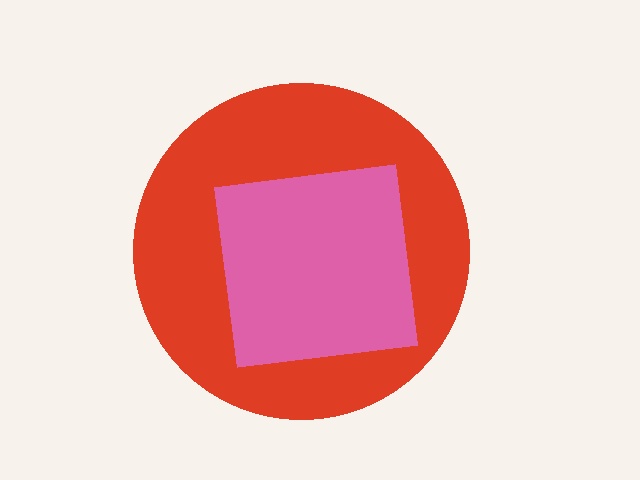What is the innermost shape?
The pink square.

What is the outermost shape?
The red circle.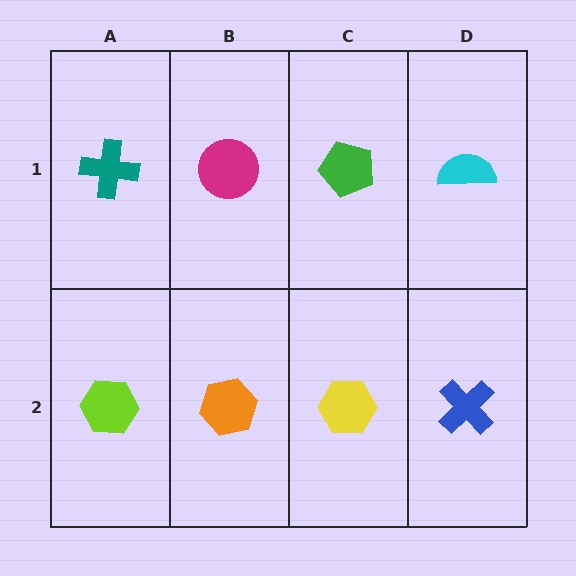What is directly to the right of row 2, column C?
A blue cross.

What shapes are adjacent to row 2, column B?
A magenta circle (row 1, column B), a lime hexagon (row 2, column A), a yellow hexagon (row 2, column C).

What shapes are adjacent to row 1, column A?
A lime hexagon (row 2, column A), a magenta circle (row 1, column B).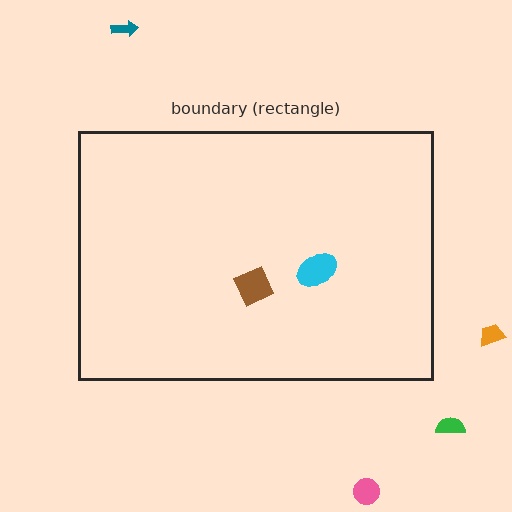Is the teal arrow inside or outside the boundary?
Outside.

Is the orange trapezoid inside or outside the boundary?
Outside.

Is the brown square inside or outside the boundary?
Inside.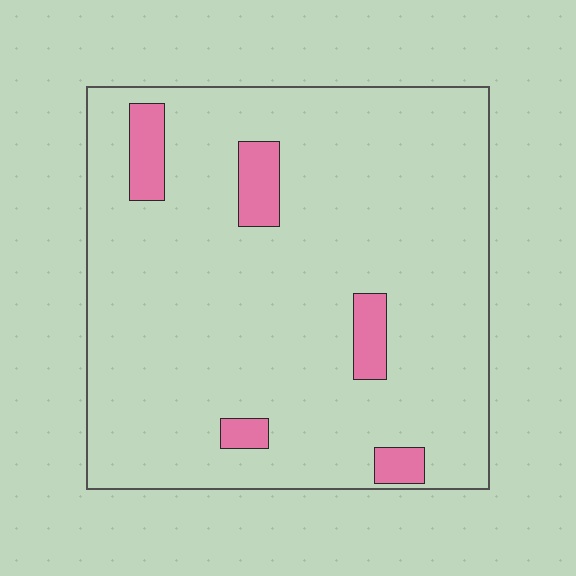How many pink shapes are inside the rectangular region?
5.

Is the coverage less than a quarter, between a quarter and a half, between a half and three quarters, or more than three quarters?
Less than a quarter.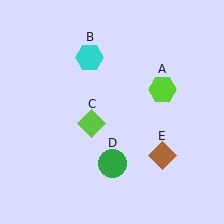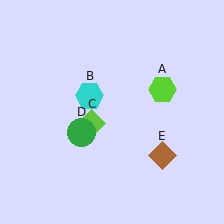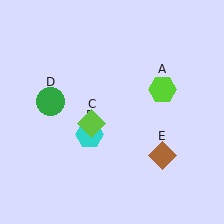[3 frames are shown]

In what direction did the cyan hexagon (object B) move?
The cyan hexagon (object B) moved down.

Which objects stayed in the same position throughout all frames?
Lime hexagon (object A) and lime diamond (object C) and brown diamond (object E) remained stationary.